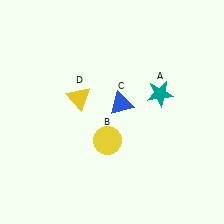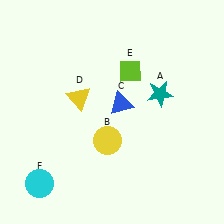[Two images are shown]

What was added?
A lime diamond (E), a cyan circle (F) were added in Image 2.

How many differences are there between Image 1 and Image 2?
There are 2 differences between the two images.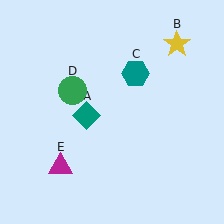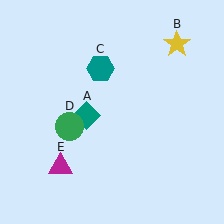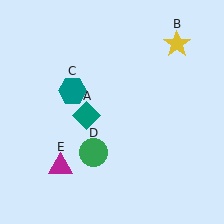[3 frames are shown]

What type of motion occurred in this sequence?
The teal hexagon (object C), green circle (object D) rotated counterclockwise around the center of the scene.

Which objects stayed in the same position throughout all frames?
Teal diamond (object A) and yellow star (object B) and magenta triangle (object E) remained stationary.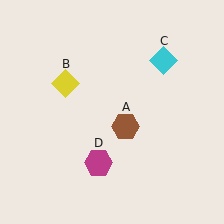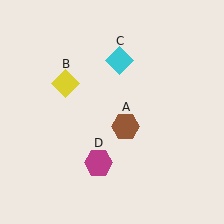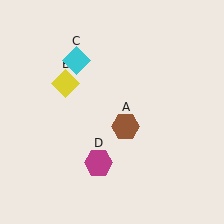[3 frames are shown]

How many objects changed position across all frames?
1 object changed position: cyan diamond (object C).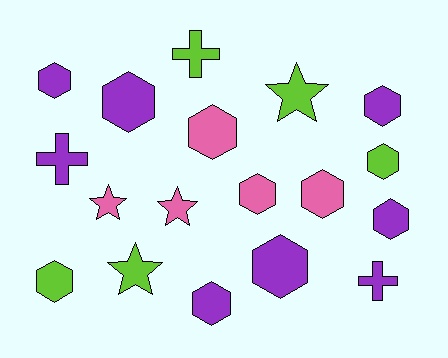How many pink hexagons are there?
There are 3 pink hexagons.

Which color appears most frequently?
Purple, with 8 objects.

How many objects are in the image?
There are 18 objects.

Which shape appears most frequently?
Hexagon, with 11 objects.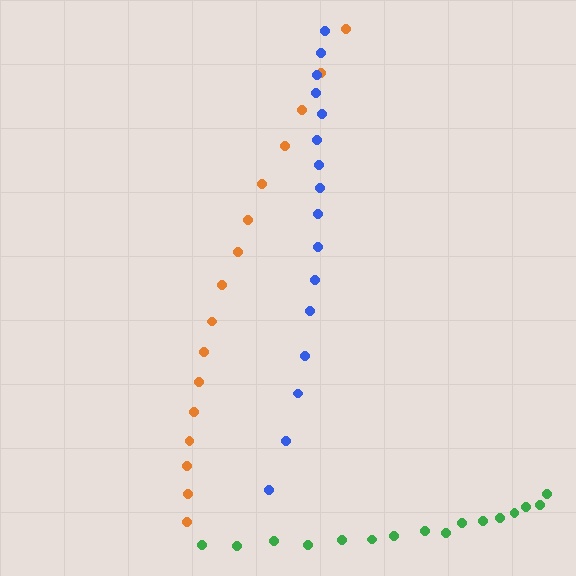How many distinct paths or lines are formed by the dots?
There are 3 distinct paths.